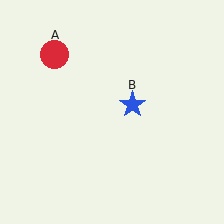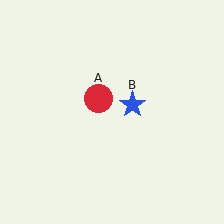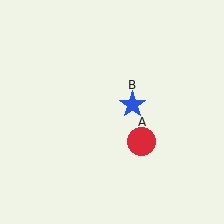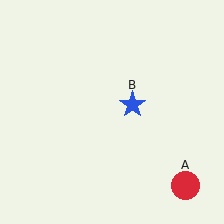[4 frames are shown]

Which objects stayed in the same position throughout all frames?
Blue star (object B) remained stationary.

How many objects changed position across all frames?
1 object changed position: red circle (object A).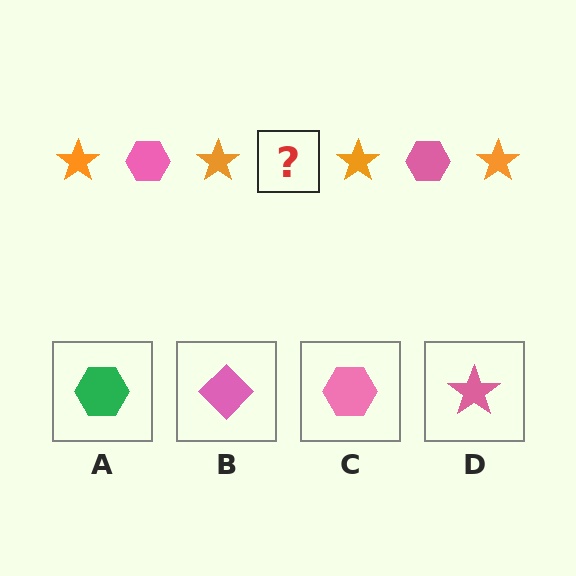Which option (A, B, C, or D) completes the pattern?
C.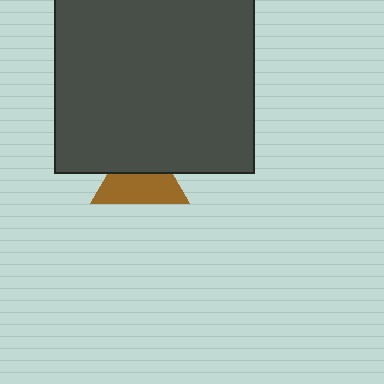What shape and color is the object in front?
The object in front is a dark gray rectangle.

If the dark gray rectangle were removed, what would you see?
You would see the complete brown triangle.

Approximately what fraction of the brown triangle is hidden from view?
Roughly 42% of the brown triangle is hidden behind the dark gray rectangle.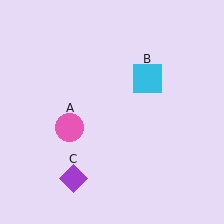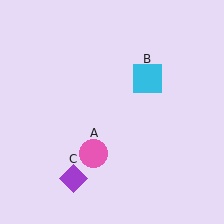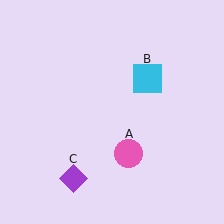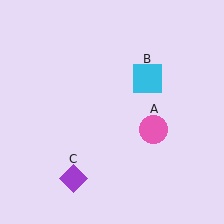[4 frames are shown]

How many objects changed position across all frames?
1 object changed position: pink circle (object A).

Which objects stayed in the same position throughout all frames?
Cyan square (object B) and purple diamond (object C) remained stationary.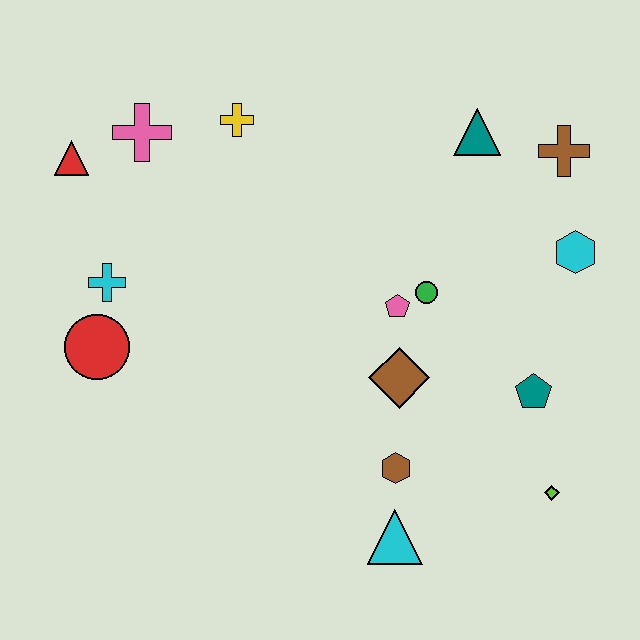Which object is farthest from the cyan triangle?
The red triangle is farthest from the cyan triangle.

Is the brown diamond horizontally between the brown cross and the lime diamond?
No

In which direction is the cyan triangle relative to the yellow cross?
The cyan triangle is below the yellow cross.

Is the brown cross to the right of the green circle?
Yes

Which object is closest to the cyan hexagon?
The brown cross is closest to the cyan hexagon.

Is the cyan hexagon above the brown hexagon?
Yes